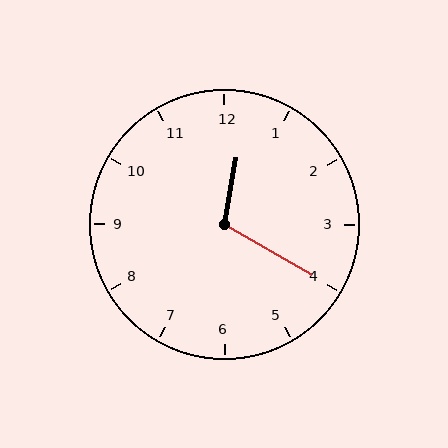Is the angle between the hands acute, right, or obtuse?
It is obtuse.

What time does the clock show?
12:20.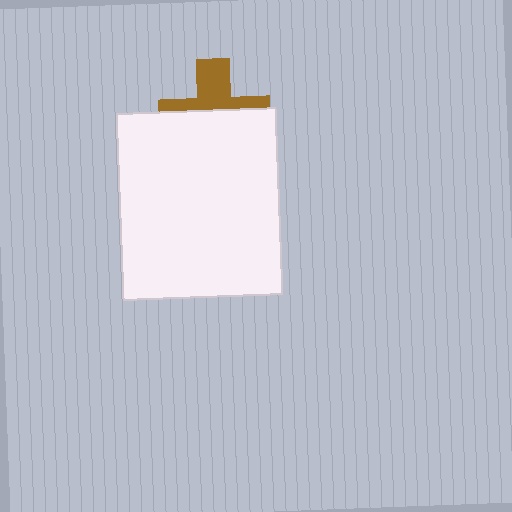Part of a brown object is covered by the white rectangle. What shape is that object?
It is a cross.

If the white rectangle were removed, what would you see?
You would see the complete brown cross.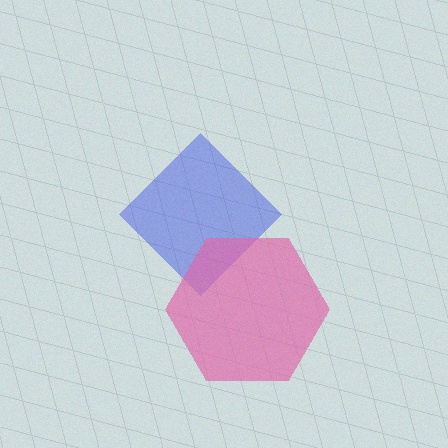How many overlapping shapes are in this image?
There are 2 overlapping shapes in the image.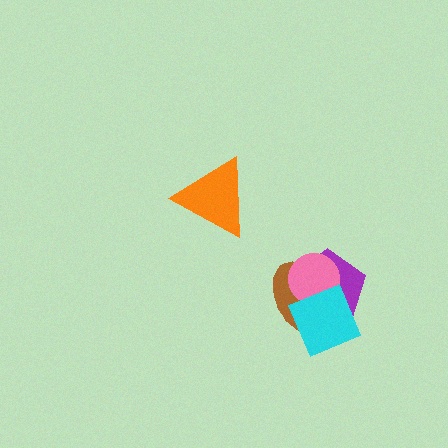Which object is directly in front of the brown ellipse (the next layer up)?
The pink circle is directly in front of the brown ellipse.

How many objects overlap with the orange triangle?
0 objects overlap with the orange triangle.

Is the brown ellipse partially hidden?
Yes, it is partially covered by another shape.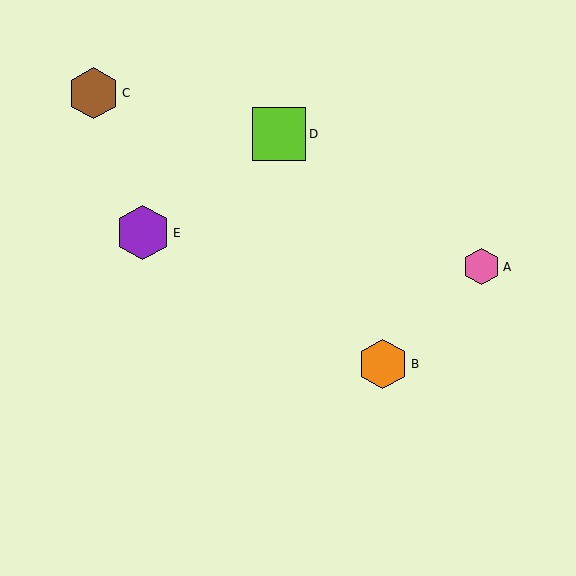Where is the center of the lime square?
The center of the lime square is at (279, 134).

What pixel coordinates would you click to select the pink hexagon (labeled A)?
Click at (481, 267) to select the pink hexagon A.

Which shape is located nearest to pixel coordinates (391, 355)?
The orange hexagon (labeled B) at (383, 364) is nearest to that location.